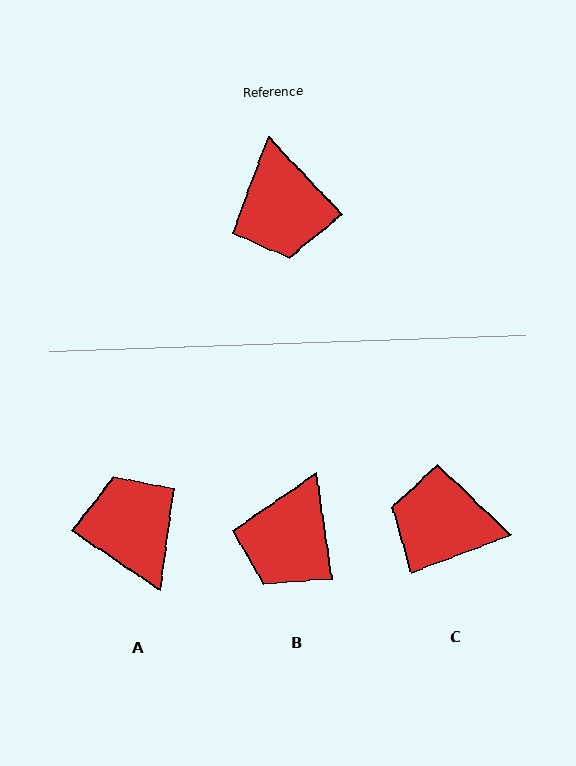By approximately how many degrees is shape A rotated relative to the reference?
Approximately 167 degrees clockwise.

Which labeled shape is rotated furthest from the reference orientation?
A, about 167 degrees away.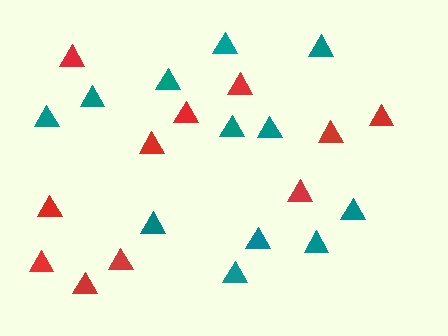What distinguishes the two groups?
There are 2 groups: one group of red triangles (11) and one group of teal triangles (12).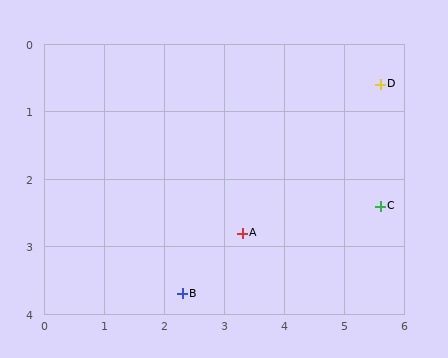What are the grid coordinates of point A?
Point A is at approximately (3.3, 2.8).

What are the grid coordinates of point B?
Point B is at approximately (2.3, 3.7).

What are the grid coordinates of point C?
Point C is at approximately (5.6, 2.4).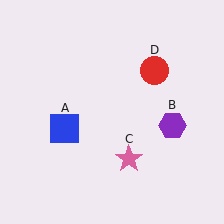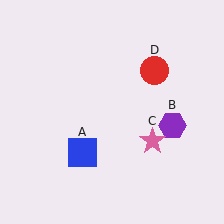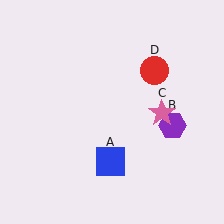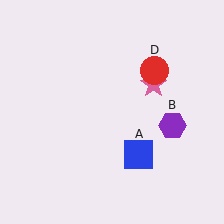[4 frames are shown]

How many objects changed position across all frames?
2 objects changed position: blue square (object A), pink star (object C).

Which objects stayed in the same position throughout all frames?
Purple hexagon (object B) and red circle (object D) remained stationary.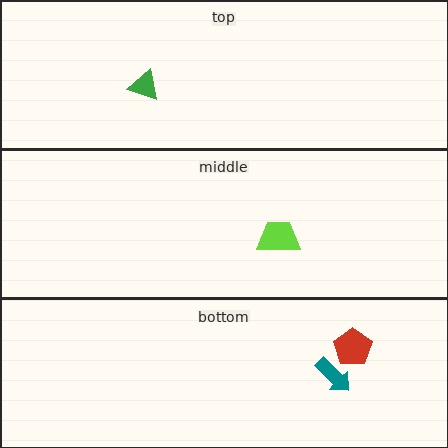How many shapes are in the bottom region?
2.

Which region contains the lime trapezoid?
The middle region.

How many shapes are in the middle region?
1.